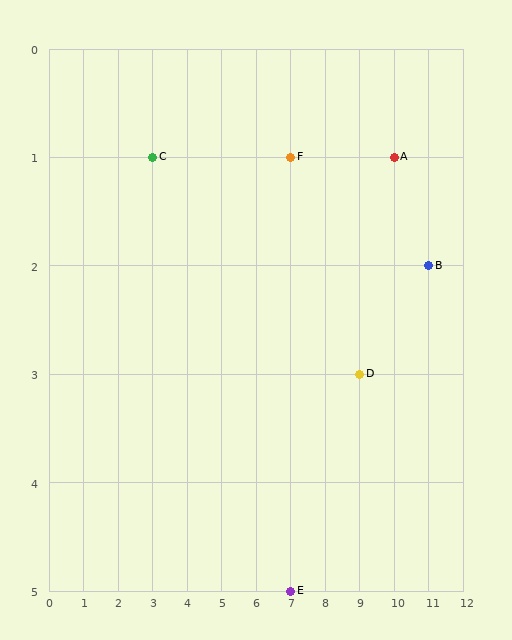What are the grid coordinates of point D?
Point D is at grid coordinates (9, 3).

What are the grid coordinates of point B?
Point B is at grid coordinates (11, 2).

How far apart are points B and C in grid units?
Points B and C are 8 columns and 1 row apart (about 8.1 grid units diagonally).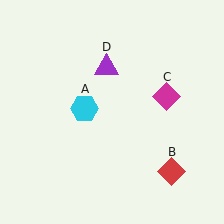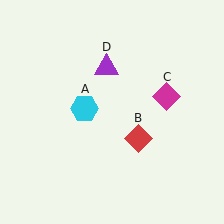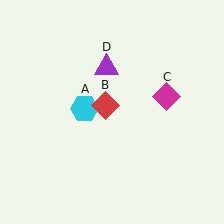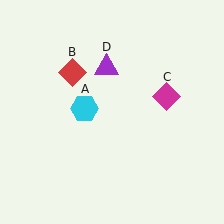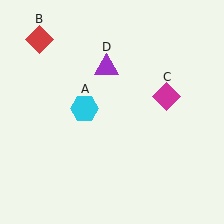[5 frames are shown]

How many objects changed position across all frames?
1 object changed position: red diamond (object B).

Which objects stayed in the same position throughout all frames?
Cyan hexagon (object A) and magenta diamond (object C) and purple triangle (object D) remained stationary.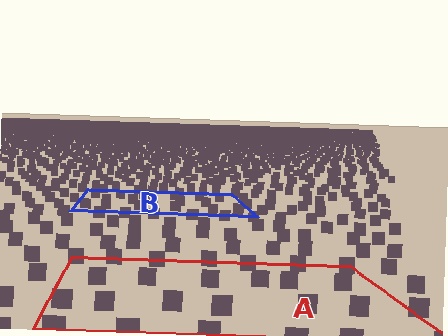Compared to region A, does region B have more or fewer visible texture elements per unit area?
Region B has more texture elements per unit area — they are packed more densely because it is farther away.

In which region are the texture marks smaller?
The texture marks are smaller in region B, because it is farther away.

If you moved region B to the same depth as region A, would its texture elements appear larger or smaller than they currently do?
They would appear larger. At a closer depth, the same texture elements are projected at a bigger on-screen size.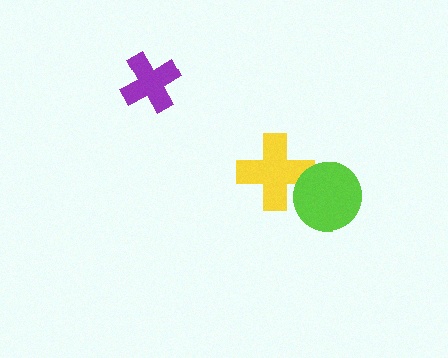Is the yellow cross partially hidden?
Yes, it is partially covered by another shape.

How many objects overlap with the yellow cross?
1 object overlaps with the yellow cross.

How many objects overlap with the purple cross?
0 objects overlap with the purple cross.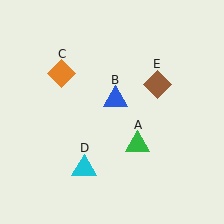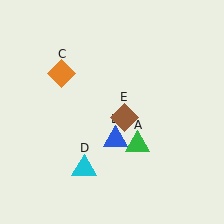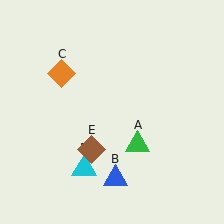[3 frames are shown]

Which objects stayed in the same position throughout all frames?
Green triangle (object A) and orange diamond (object C) and cyan triangle (object D) remained stationary.